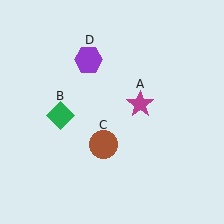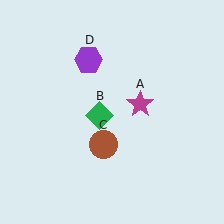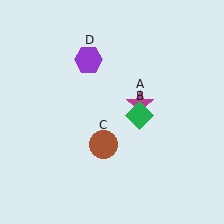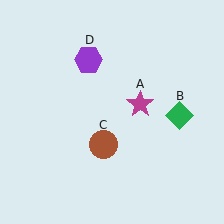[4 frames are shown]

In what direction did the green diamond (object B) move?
The green diamond (object B) moved right.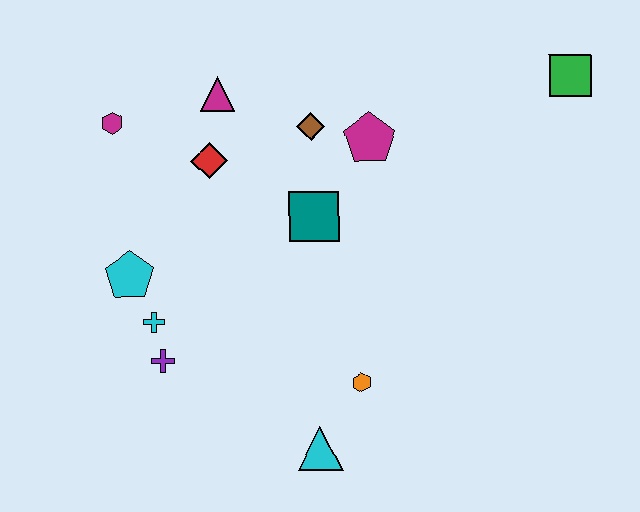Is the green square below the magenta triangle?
No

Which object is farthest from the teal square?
The green square is farthest from the teal square.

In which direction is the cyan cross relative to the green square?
The cyan cross is to the left of the green square.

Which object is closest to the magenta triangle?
The red diamond is closest to the magenta triangle.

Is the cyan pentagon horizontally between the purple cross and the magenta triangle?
No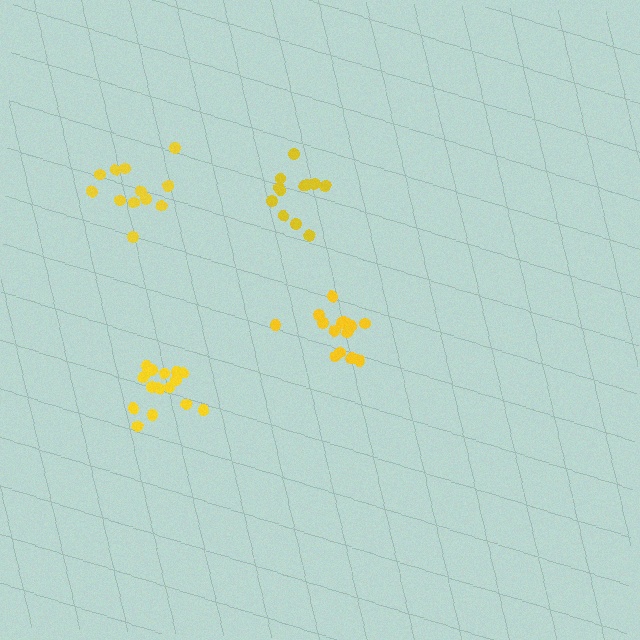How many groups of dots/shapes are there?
There are 4 groups.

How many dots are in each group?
Group 1: 17 dots, Group 2: 12 dots, Group 3: 17 dots, Group 4: 12 dots (58 total).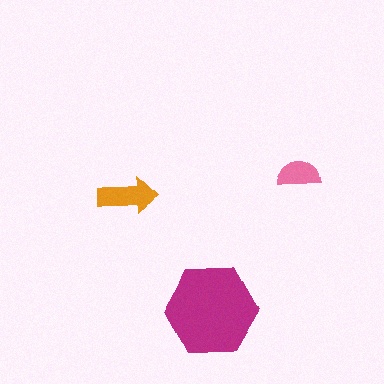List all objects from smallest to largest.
The pink semicircle, the orange arrow, the magenta hexagon.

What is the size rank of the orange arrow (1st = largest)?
2nd.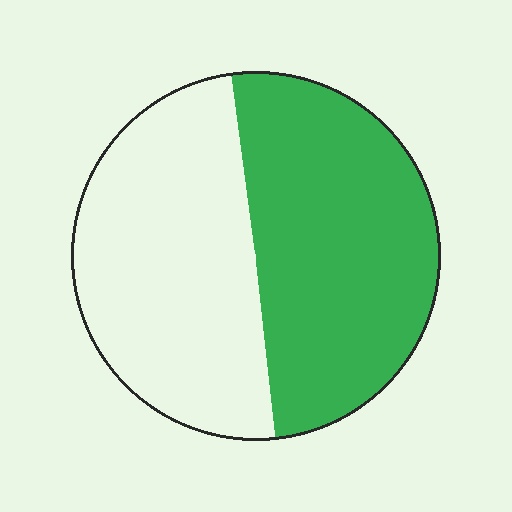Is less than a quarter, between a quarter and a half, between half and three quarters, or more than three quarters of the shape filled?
Between half and three quarters.